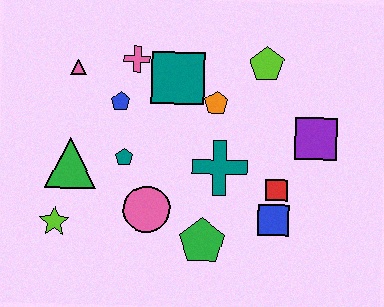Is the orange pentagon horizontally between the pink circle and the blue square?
Yes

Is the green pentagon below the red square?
Yes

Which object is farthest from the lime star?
The purple square is farthest from the lime star.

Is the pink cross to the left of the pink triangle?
No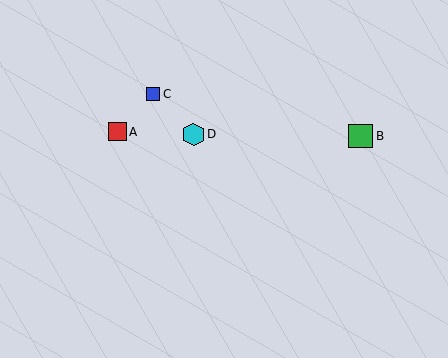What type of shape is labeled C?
Shape C is a blue square.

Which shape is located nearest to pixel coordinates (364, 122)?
The green square (labeled B) at (361, 136) is nearest to that location.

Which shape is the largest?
The green square (labeled B) is the largest.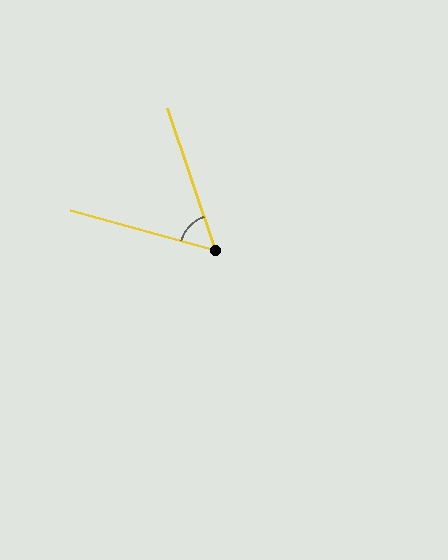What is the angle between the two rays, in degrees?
Approximately 56 degrees.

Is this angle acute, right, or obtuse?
It is acute.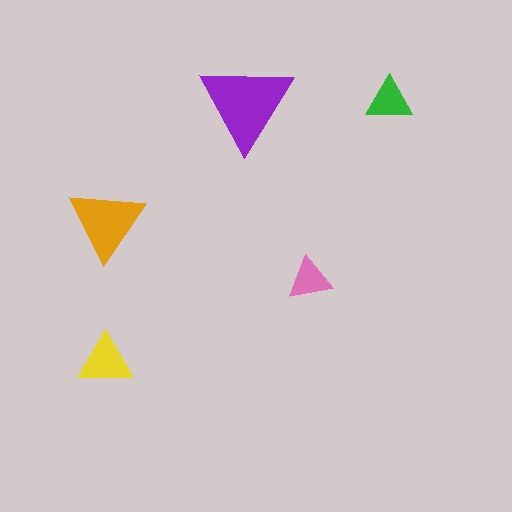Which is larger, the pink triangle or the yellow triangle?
The yellow one.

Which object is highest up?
The green triangle is topmost.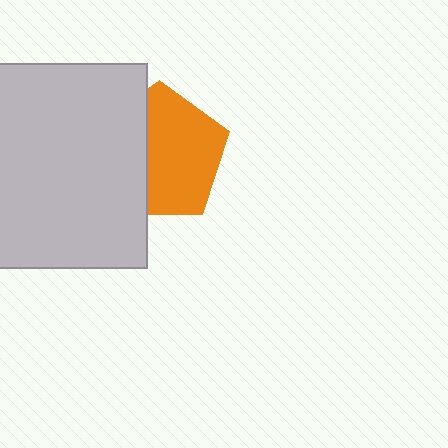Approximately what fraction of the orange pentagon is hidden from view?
Roughly 39% of the orange pentagon is hidden behind the light gray square.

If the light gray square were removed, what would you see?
You would see the complete orange pentagon.